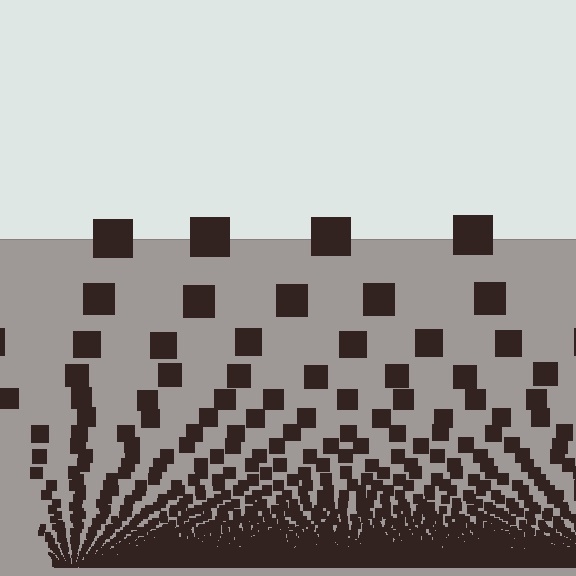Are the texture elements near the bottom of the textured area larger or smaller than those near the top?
Smaller. The gradient is inverted — elements near the bottom are smaller and denser.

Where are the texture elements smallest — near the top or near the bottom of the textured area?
Near the bottom.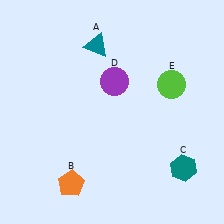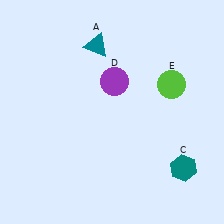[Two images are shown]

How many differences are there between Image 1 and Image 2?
There is 1 difference between the two images.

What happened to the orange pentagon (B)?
The orange pentagon (B) was removed in Image 2. It was in the bottom-left area of Image 1.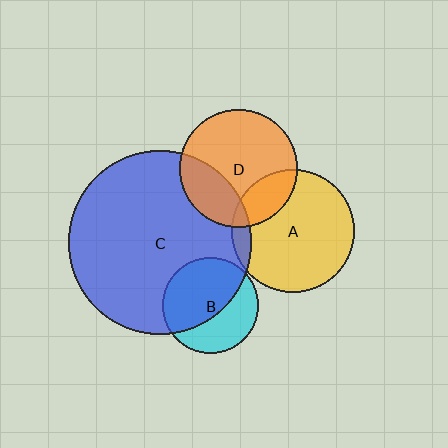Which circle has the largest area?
Circle C (blue).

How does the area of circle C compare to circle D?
Approximately 2.4 times.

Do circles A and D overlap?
Yes.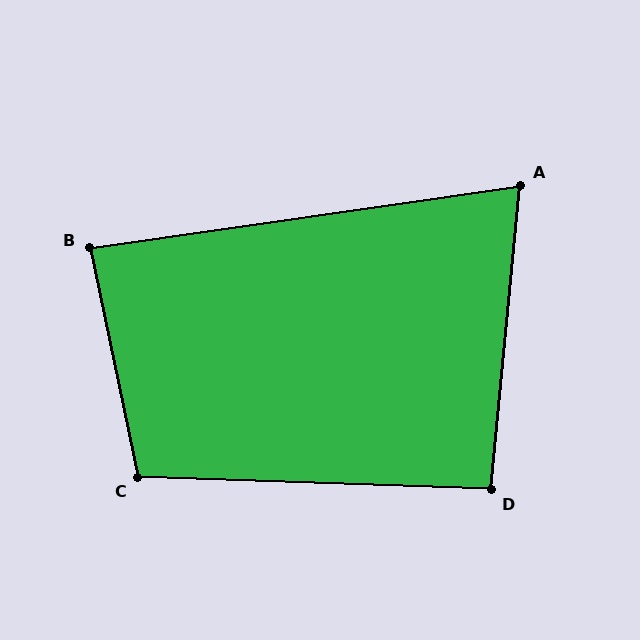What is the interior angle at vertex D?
Approximately 93 degrees (approximately right).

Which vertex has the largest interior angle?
C, at approximately 104 degrees.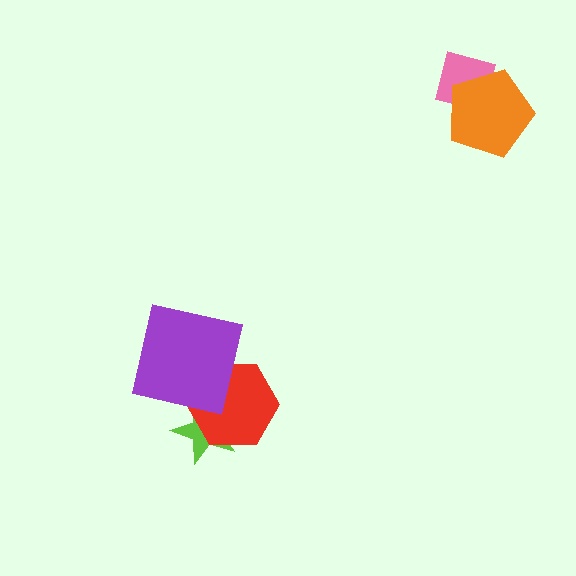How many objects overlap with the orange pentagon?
1 object overlaps with the orange pentagon.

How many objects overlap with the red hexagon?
2 objects overlap with the red hexagon.